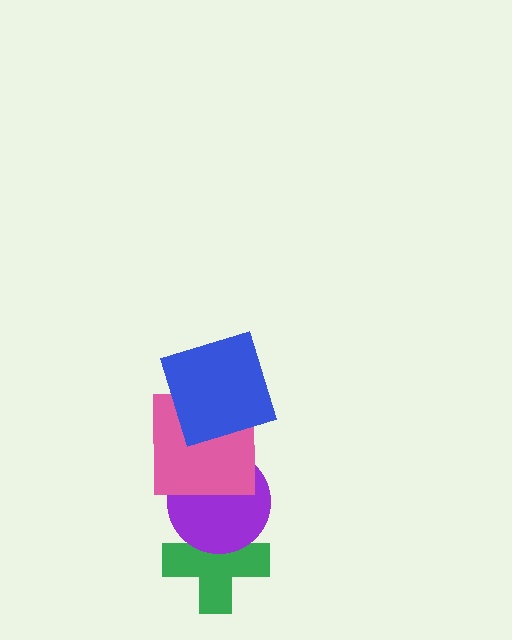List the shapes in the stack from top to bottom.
From top to bottom: the blue square, the pink square, the purple circle, the green cross.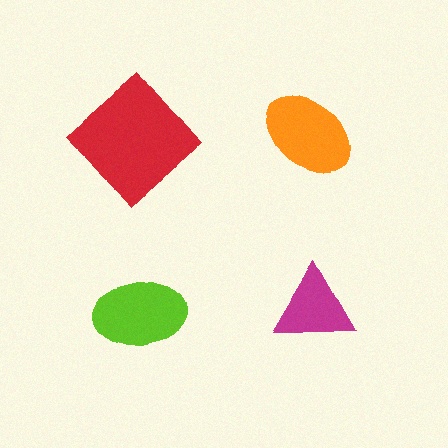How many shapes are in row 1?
2 shapes.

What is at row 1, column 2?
An orange ellipse.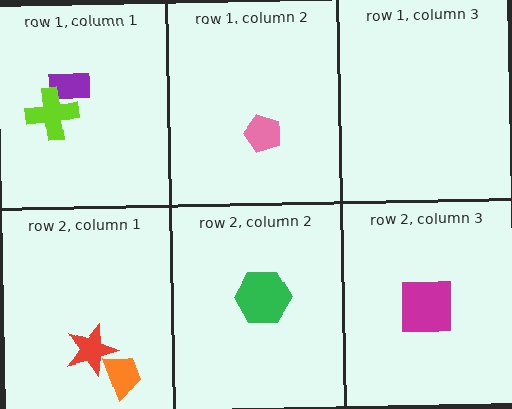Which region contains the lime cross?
The row 1, column 1 region.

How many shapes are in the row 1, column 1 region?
2.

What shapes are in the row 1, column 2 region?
The pink pentagon.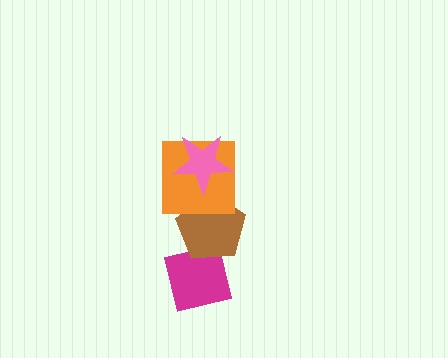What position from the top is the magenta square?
The magenta square is 4th from the top.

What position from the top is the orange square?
The orange square is 2nd from the top.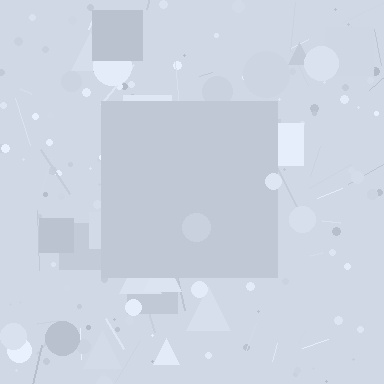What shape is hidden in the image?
A square is hidden in the image.